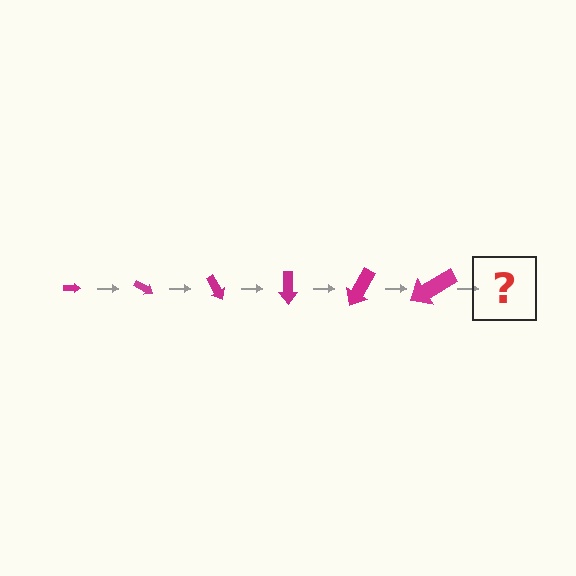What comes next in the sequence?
The next element should be an arrow, larger than the previous one and rotated 180 degrees from the start.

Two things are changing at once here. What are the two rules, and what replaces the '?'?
The two rules are that the arrow grows larger each step and it rotates 30 degrees each step. The '?' should be an arrow, larger than the previous one and rotated 180 degrees from the start.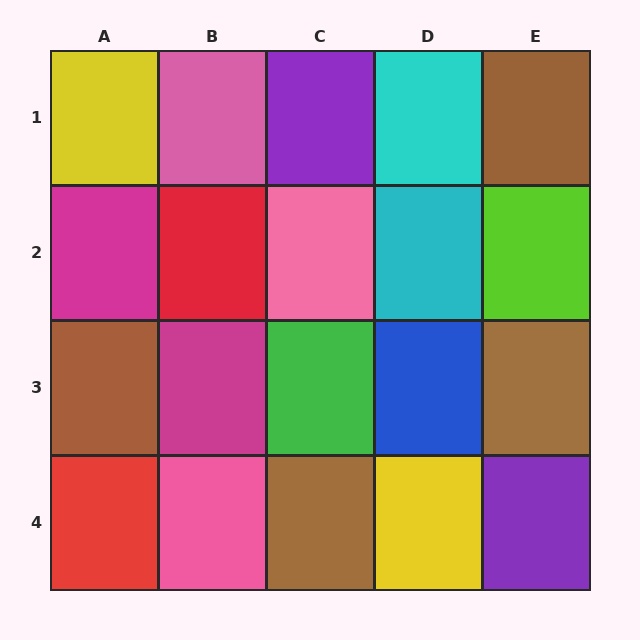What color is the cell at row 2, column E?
Lime.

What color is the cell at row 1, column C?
Purple.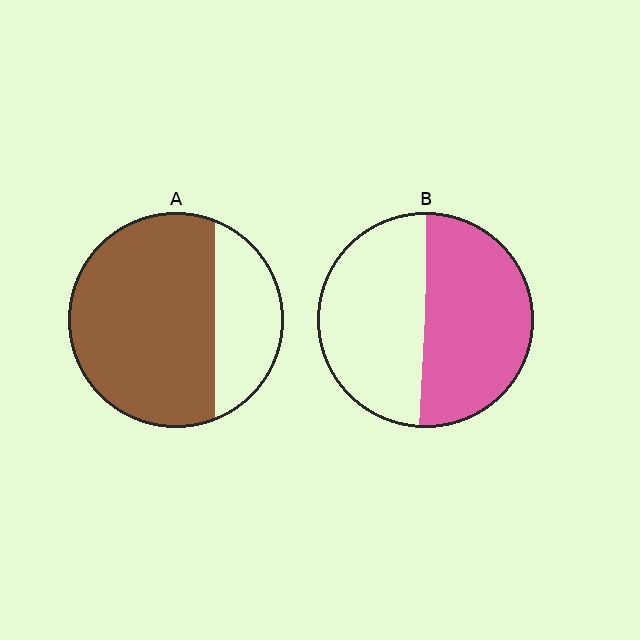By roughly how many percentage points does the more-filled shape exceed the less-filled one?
By roughly 20 percentage points (A over B).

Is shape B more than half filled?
Roughly half.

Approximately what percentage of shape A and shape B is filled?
A is approximately 75% and B is approximately 50%.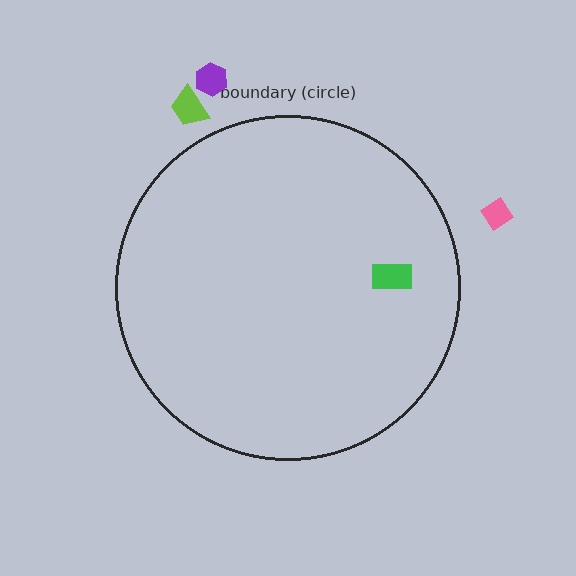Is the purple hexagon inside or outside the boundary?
Outside.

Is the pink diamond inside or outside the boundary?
Outside.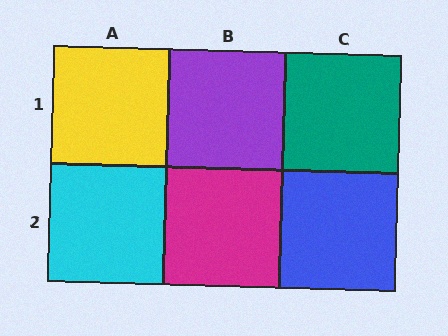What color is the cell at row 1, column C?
Teal.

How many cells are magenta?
1 cell is magenta.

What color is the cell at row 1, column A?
Yellow.